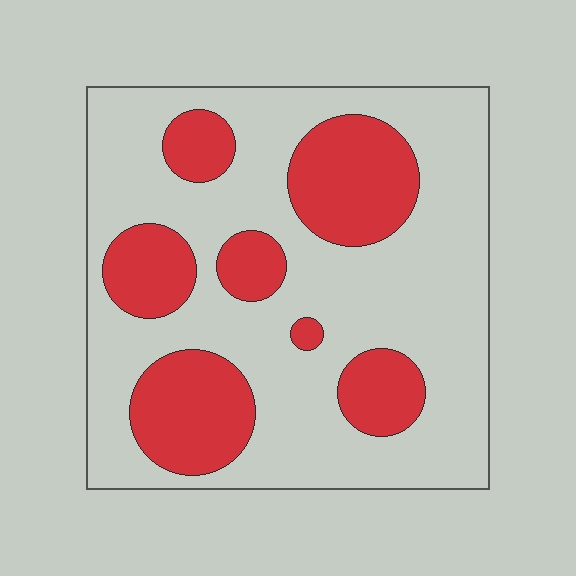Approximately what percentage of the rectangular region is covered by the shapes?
Approximately 30%.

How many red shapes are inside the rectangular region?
7.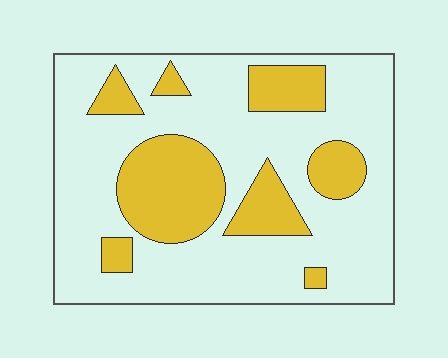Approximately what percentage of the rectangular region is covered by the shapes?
Approximately 25%.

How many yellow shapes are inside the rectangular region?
8.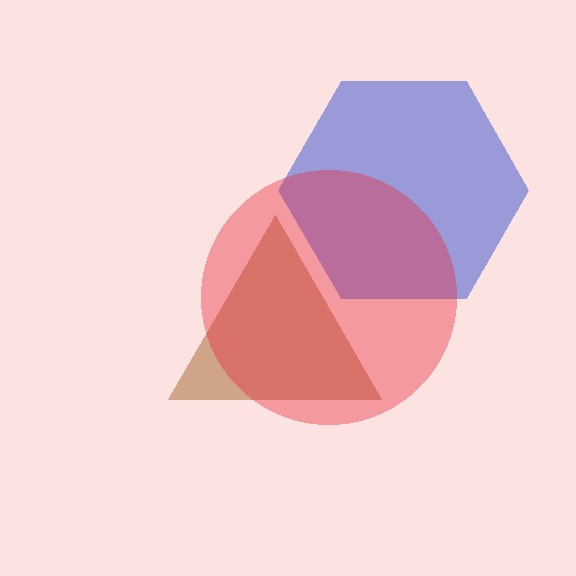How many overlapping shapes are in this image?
There are 3 overlapping shapes in the image.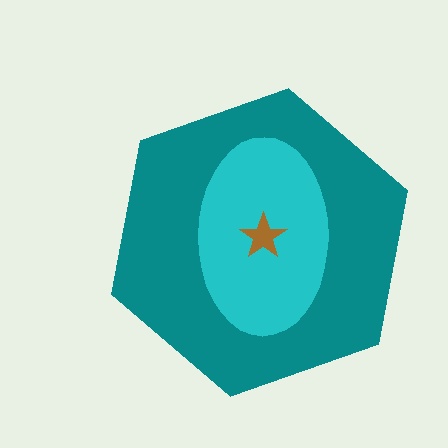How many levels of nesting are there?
3.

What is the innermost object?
The brown star.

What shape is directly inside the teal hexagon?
The cyan ellipse.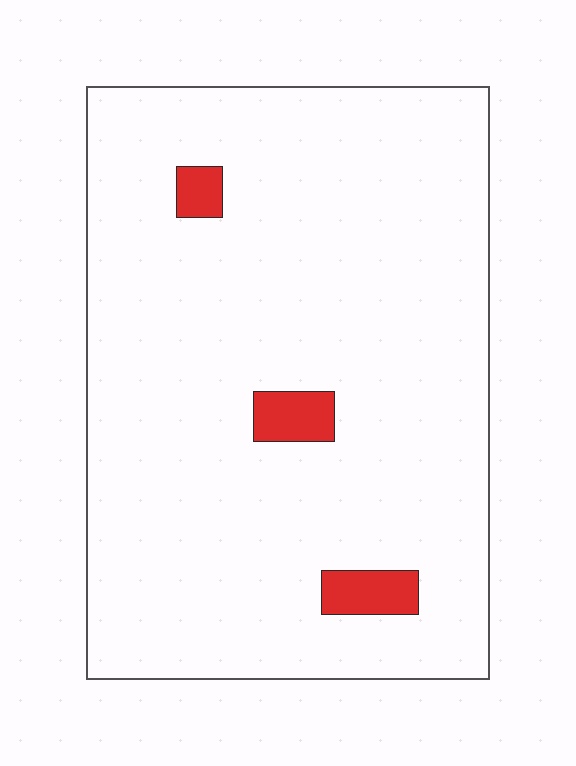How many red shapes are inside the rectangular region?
3.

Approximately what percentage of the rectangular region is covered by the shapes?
Approximately 5%.